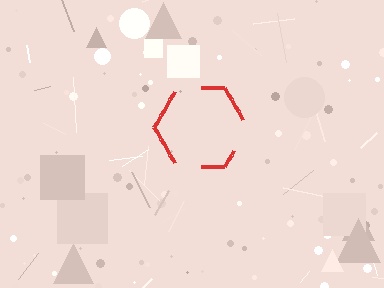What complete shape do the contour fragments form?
The contour fragments form a hexagon.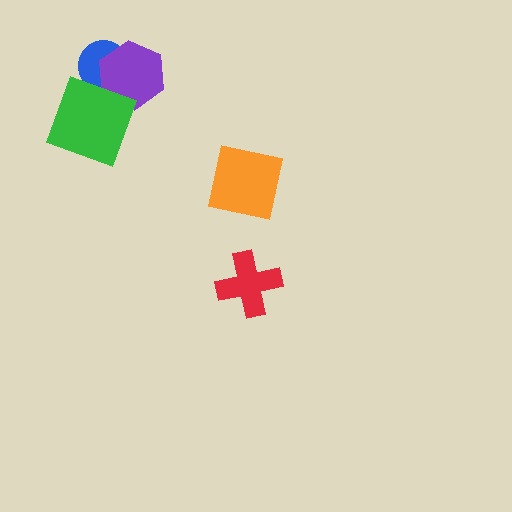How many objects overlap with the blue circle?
2 objects overlap with the blue circle.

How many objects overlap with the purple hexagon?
2 objects overlap with the purple hexagon.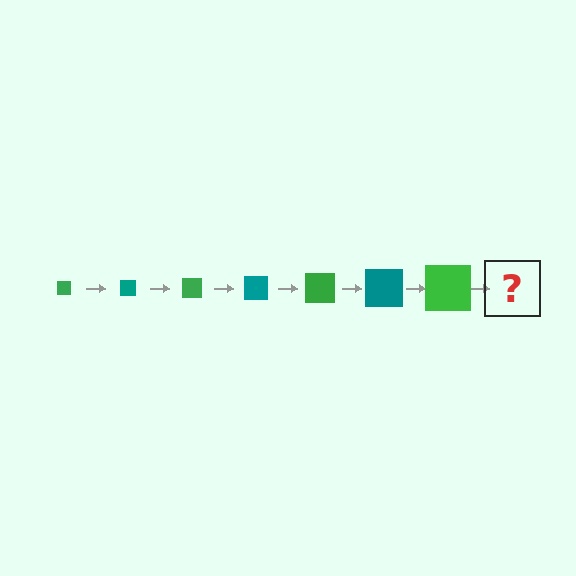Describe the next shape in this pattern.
It should be a teal square, larger than the previous one.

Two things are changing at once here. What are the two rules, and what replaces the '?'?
The two rules are that the square grows larger each step and the color cycles through green and teal. The '?' should be a teal square, larger than the previous one.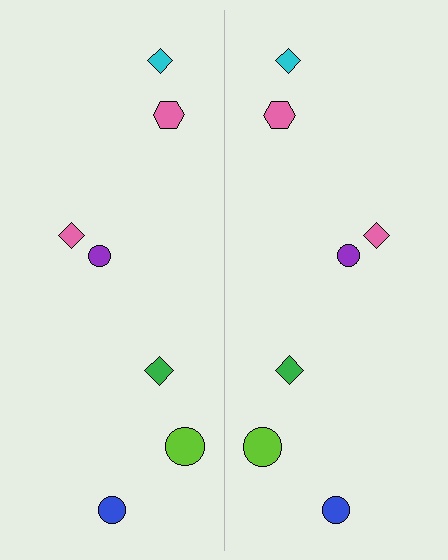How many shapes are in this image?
There are 14 shapes in this image.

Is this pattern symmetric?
Yes, this pattern has bilateral (reflection) symmetry.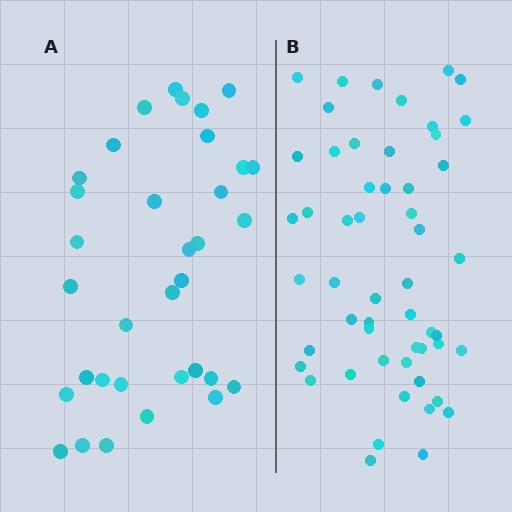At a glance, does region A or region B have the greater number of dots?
Region B (the right region) has more dots.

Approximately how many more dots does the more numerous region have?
Region B has approximately 20 more dots than region A.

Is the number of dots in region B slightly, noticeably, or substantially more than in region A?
Region B has substantially more. The ratio is roughly 1.6 to 1.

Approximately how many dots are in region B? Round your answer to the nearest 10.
About 50 dots. (The exact count is 53, which rounds to 50.)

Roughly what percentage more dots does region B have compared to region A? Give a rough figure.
About 55% more.